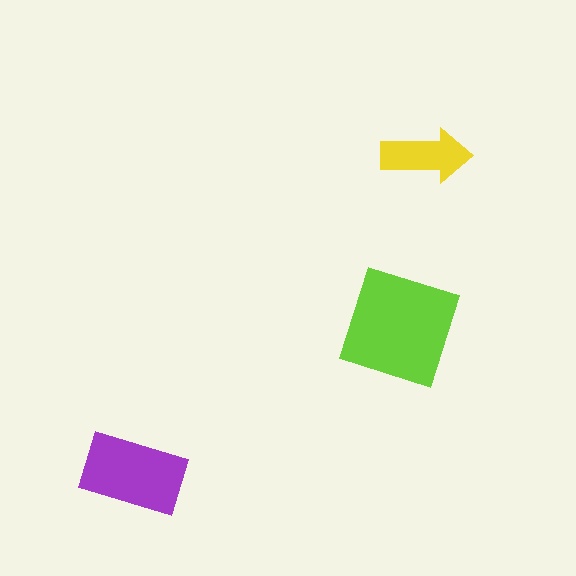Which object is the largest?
The lime square.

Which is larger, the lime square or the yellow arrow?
The lime square.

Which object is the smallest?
The yellow arrow.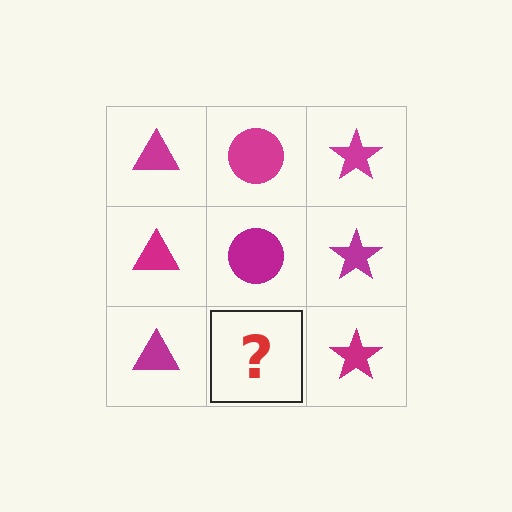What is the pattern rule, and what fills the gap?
The rule is that each column has a consistent shape. The gap should be filled with a magenta circle.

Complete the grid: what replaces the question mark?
The question mark should be replaced with a magenta circle.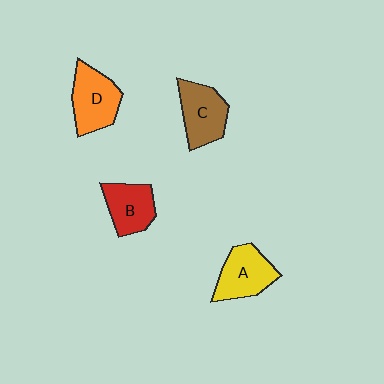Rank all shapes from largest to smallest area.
From largest to smallest: D (orange), A (yellow), C (brown), B (red).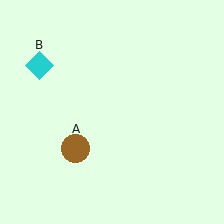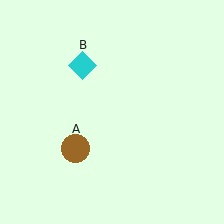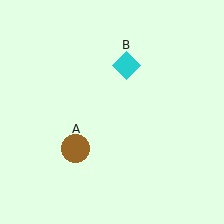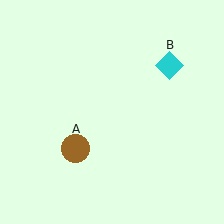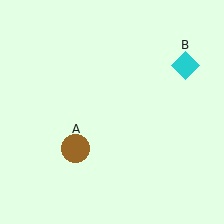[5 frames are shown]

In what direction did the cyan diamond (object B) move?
The cyan diamond (object B) moved right.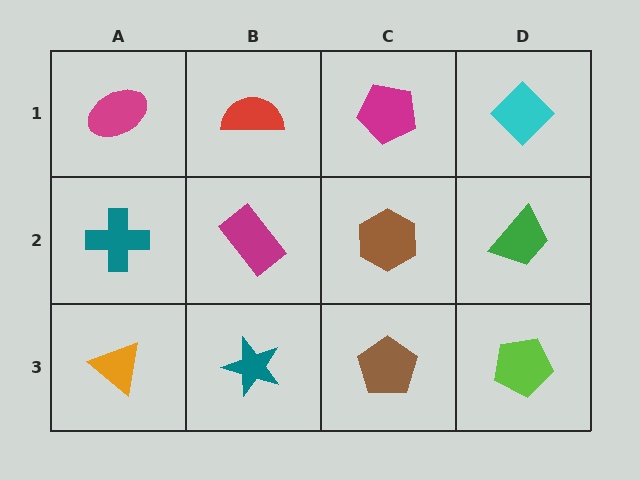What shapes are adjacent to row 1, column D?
A green trapezoid (row 2, column D), a magenta pentagon (row 1, column C).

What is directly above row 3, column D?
A green trapezoid.